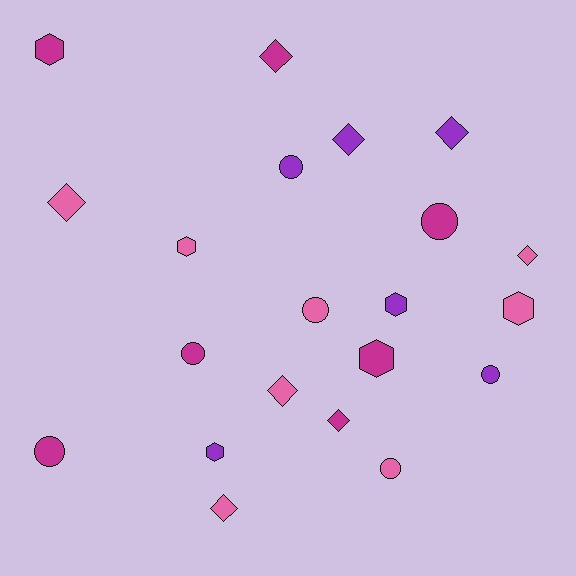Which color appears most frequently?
Pink, with 8 objects.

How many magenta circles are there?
There are 3 magenta circles.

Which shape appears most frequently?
Diamond, with 8 objects.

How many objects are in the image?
There are 21 objects.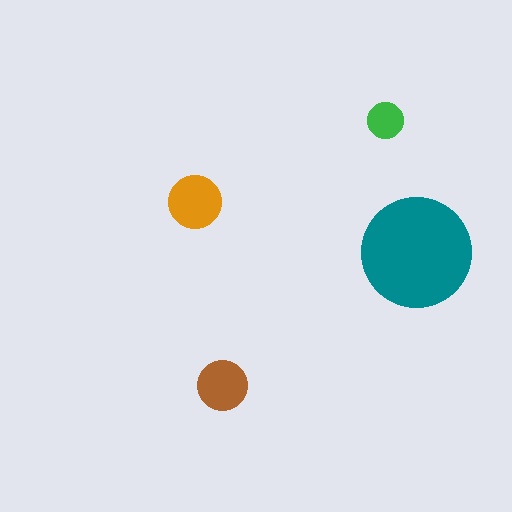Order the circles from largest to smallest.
the teal one, the orange one, the brown one, the green one.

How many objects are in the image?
There are 4 objects in the image.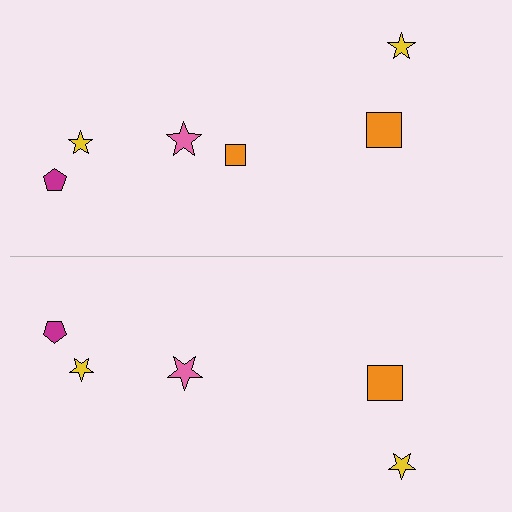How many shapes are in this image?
There are 11 shapes in this image.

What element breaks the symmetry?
A orange square is missing from the bottom side.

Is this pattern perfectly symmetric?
No, the pattern is not perfectly symmetric. A orange square is missing from the bottom side.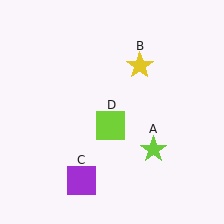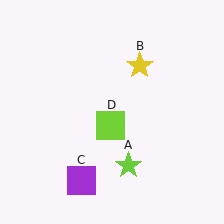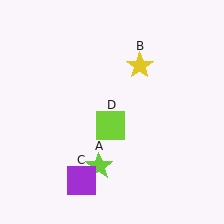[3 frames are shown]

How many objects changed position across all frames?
1 object changed position: lime star (object A).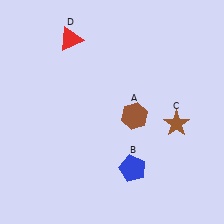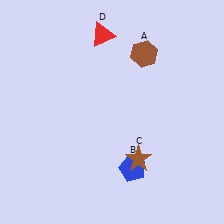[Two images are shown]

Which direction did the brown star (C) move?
The brown star (C) moved left.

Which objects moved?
The objects that moved are: the brown hexagon (A), the brown star (C), the red triangle (D).